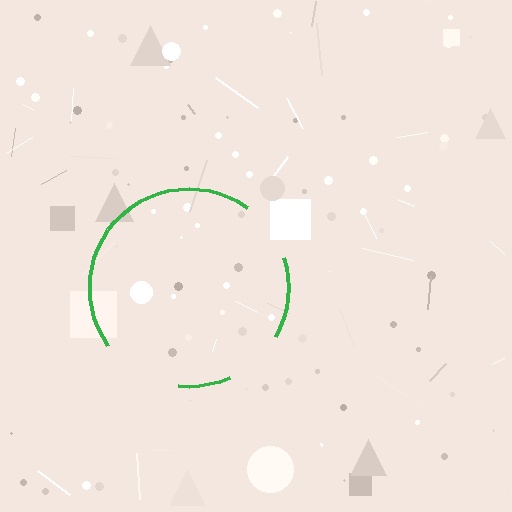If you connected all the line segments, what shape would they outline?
They would outline a circle.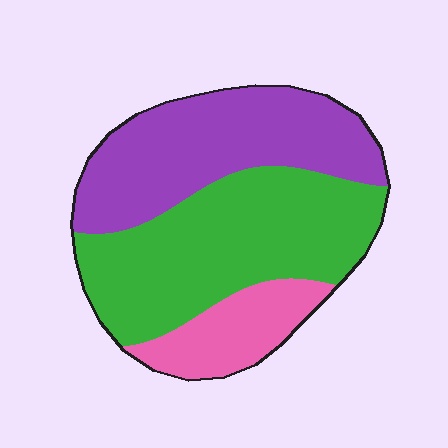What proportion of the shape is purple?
Purple takes up about three eighths (3/8) of the shape.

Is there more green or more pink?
Green.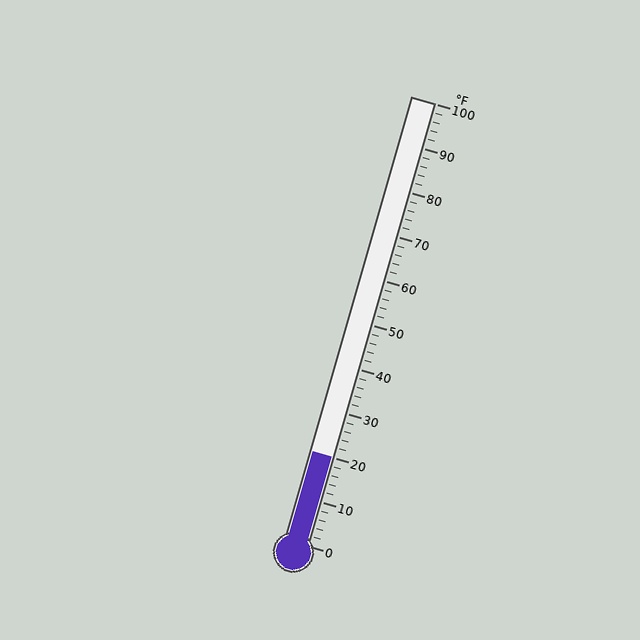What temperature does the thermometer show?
The thermometer shows approximately 20°F.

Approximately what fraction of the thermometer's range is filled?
The thermometer is filled to approximately 20% of its range.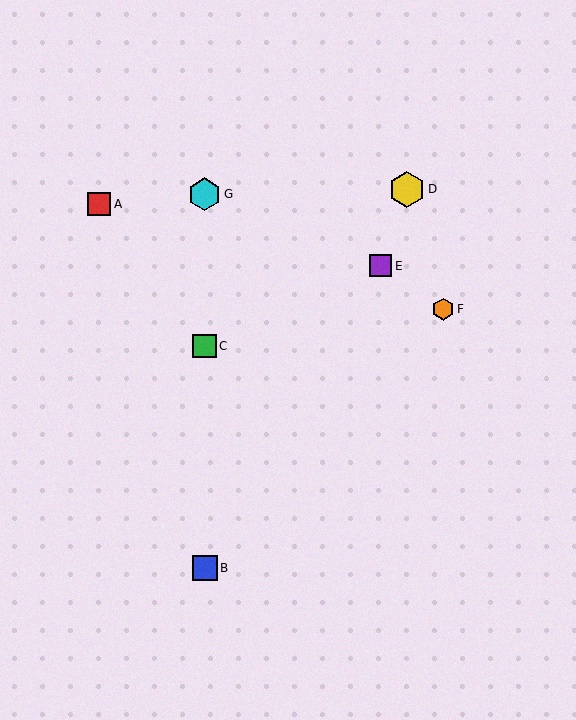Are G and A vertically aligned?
No, G is at x≈205 and A is at x≈99.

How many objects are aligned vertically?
3 objects (B, C, G) are aligned vertically.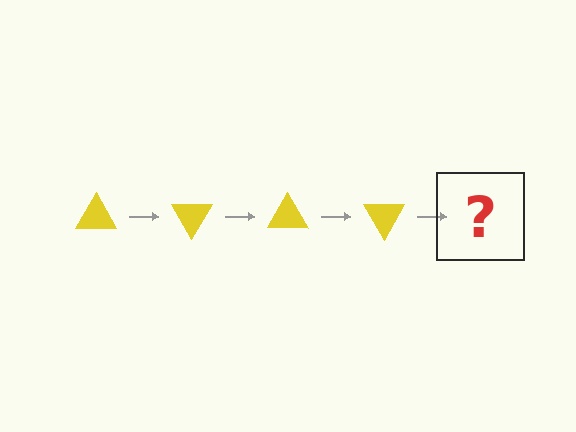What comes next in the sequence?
The next element should be a yellow triangle rotated 240 degrees.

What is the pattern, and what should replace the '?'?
The pattern is that the triangle rotates 60 degrees each step. The '?' should be a yellow triangle rotated 240 degrees.